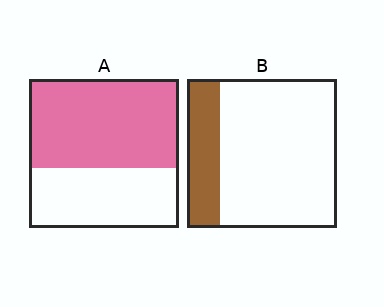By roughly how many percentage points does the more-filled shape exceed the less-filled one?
By roughly 40 percentage points (A over B).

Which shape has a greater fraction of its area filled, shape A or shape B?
Shape A.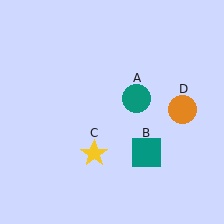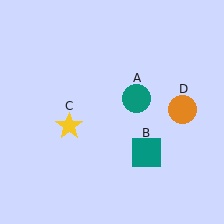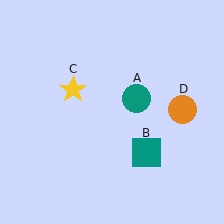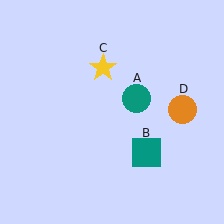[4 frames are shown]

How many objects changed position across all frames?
1 object changed position: yellow star (object C).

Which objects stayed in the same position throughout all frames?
Teal circle (object A) and teal square (object B) and orange circle (object D) remained stationary.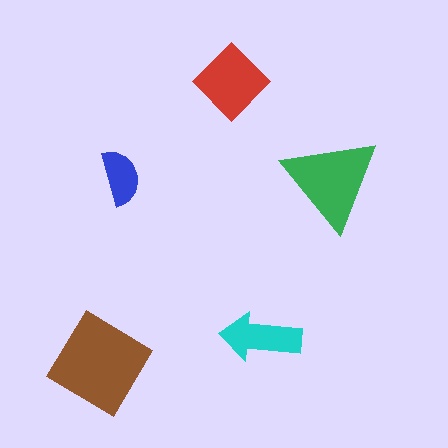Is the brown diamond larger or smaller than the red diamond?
Larger.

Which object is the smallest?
The blue semicircle.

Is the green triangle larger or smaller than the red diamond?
Larger.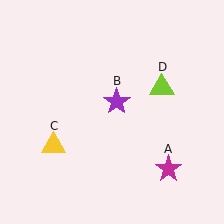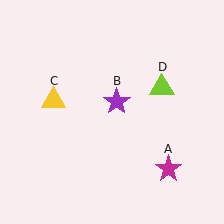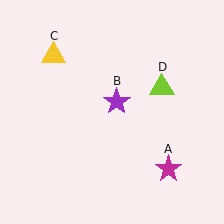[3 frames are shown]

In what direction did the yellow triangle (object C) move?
The yellow triangle (object C) moved up.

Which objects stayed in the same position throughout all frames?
Magenta star (object A) and purple star (object B) and lime triangle (object D) remained stationary.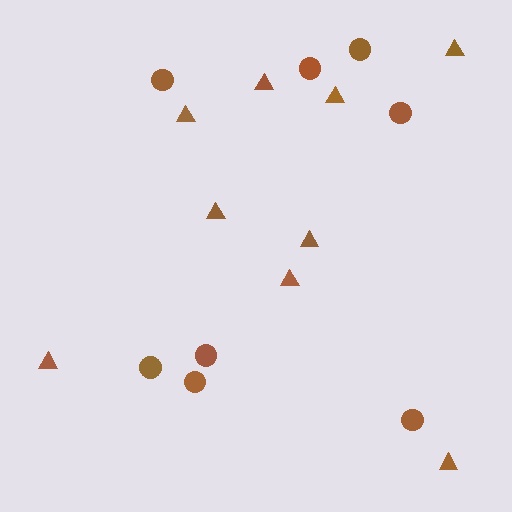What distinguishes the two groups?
There are 2 groups: one group of triangles (9) and one group of circles (8).